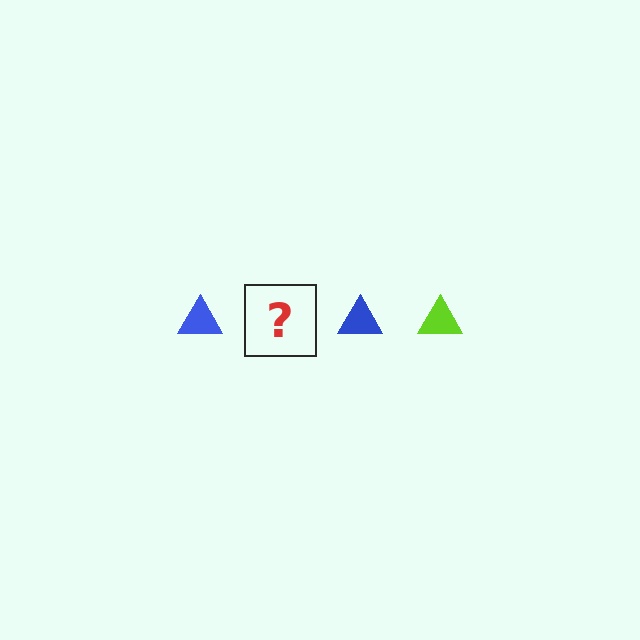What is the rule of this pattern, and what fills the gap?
The rule is that the pattern cycles through blue, lime triangles. The gap should be filled with a lime triangle.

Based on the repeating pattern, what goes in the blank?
The blank should be a lime triangle.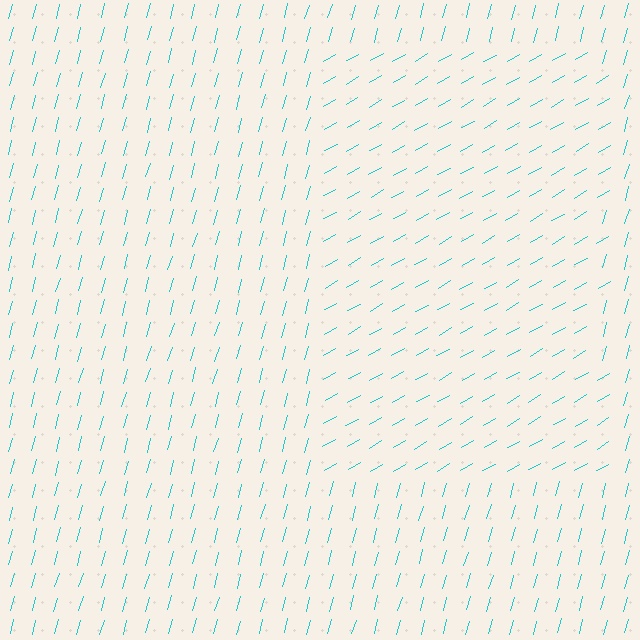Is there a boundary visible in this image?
Yes, there is a texture boundary formed by a change in line orientation.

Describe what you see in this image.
The image is filled with small cyan line segments. A rectangle region in the image has lines oriented differently from the surrounding lines, creating a visible texture boundary.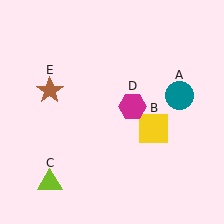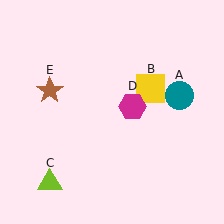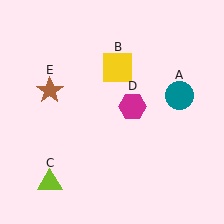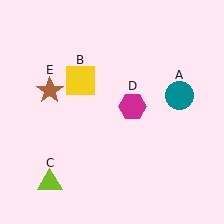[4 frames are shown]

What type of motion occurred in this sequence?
The yellow square (object B) rotated counterclockwise around the center of the scene.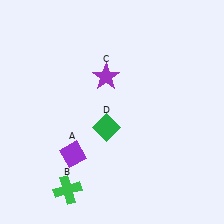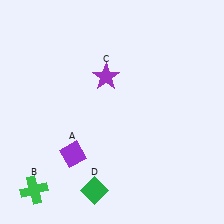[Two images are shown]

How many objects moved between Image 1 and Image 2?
2 objects moved between the two images.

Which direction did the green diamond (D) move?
The green diamond (D) moved down.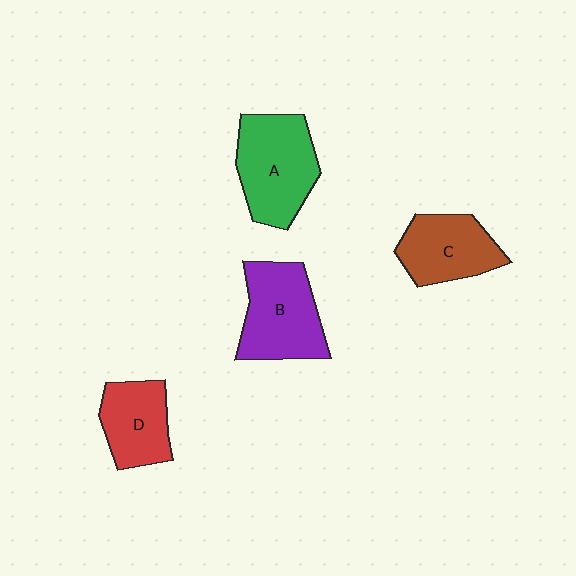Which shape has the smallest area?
Shape D (red).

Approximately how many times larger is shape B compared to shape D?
Approximately 1.3 times.